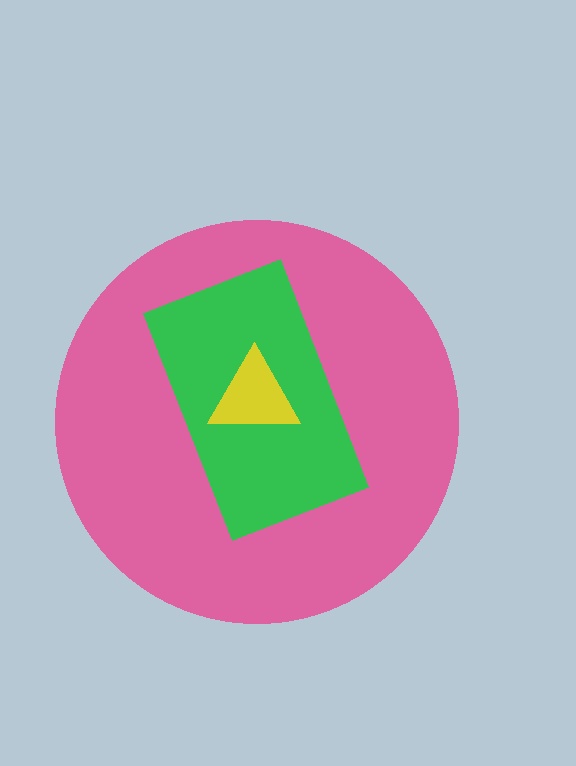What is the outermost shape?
The pink circle.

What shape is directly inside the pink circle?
The green rectangle.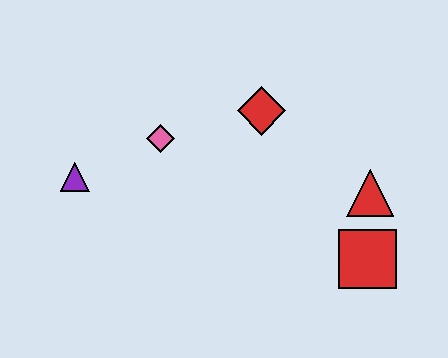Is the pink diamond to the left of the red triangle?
Yes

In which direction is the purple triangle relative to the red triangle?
The purple triangle is to the left of the red triangle.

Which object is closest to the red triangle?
The red square is closest to the red triangle.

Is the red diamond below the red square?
No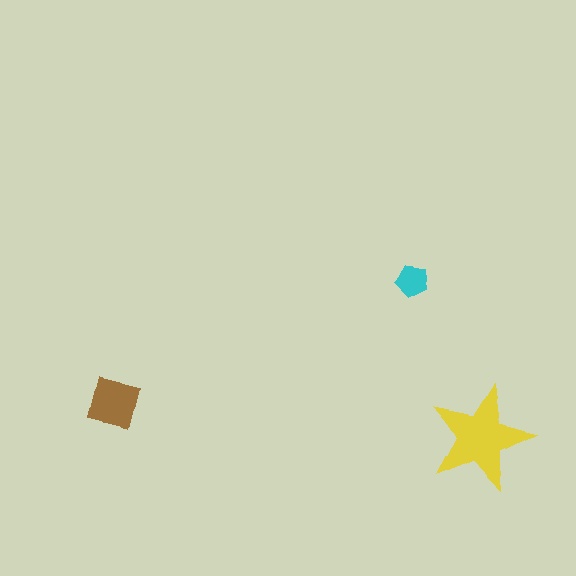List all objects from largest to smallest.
The yellow star, the brown square, the cyan pentagon.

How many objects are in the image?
There are 3 objects in the image.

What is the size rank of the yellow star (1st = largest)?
1st.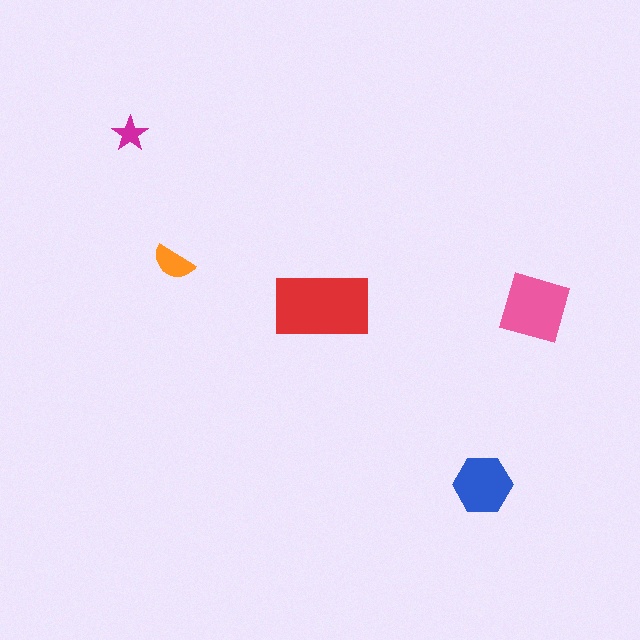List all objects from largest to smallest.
The red rectangle, the pink diamond, the blue hexagon, the orange semicircle, the magenta star.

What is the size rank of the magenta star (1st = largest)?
5th.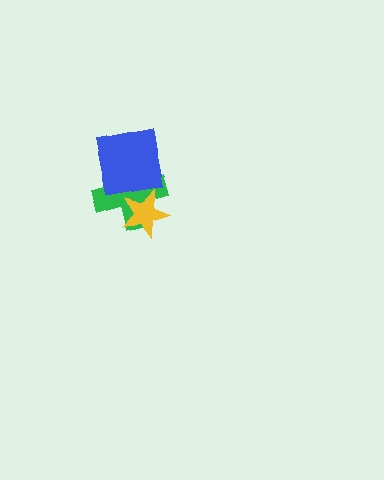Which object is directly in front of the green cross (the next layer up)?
The yellow star is directly in front of the green cross.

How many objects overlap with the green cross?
2 objects overlap with the green cross.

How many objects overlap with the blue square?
1 object overlaps with the blue square.